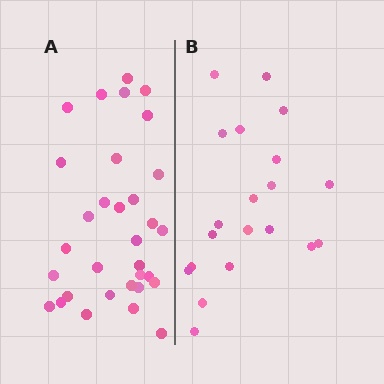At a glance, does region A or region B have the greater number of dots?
Region A (the left region) has more dots.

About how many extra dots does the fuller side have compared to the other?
Region A has roughly 12 or so more dots than region B.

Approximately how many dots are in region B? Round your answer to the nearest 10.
About 20 dots.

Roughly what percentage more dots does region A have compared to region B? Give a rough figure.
About 60% more.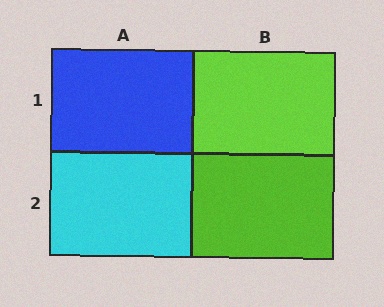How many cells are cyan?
1 cell is cyan.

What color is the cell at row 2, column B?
Lime.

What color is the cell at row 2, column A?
Cyan.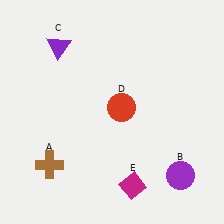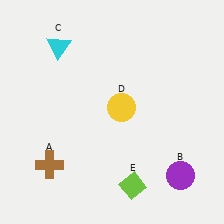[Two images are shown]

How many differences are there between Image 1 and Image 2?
There are 3 differences between the two images.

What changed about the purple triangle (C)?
In Image 1, C is purple. In Image 2, it changed to cyan.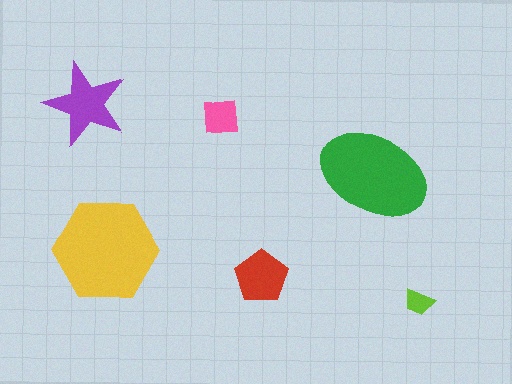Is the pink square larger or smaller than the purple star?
Smaller.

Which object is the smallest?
The lime trapezoid.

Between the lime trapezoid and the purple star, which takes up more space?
The purple star.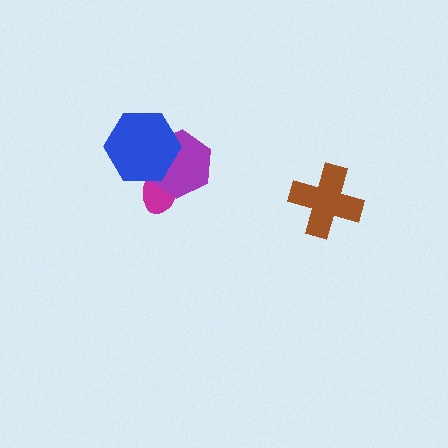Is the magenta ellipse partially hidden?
Yes, it is partially covered by another shape.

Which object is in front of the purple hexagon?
The blue hexagon is in front of the purple hexagon.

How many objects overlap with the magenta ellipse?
2 objects overlap with the magenta ellipse.